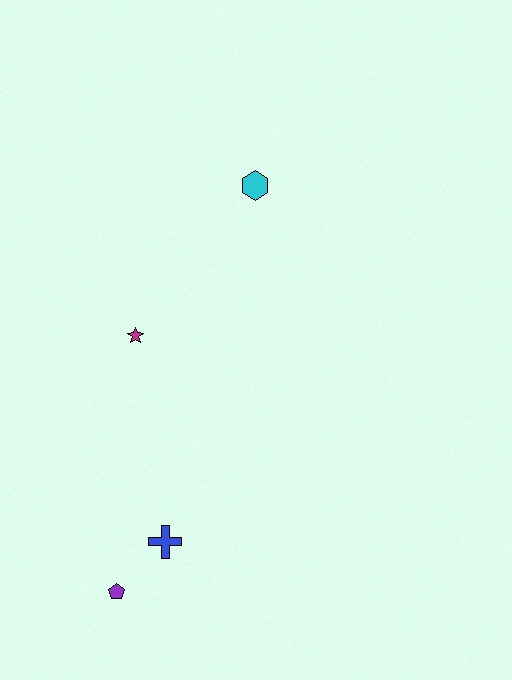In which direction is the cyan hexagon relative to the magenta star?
The cyan hexagon is above the magenta star.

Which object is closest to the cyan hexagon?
The magenta star is closest to the cyan hexagon.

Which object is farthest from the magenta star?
The purple pentagon is farthest from the magenta star.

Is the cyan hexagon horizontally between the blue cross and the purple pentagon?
No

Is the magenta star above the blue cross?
Yes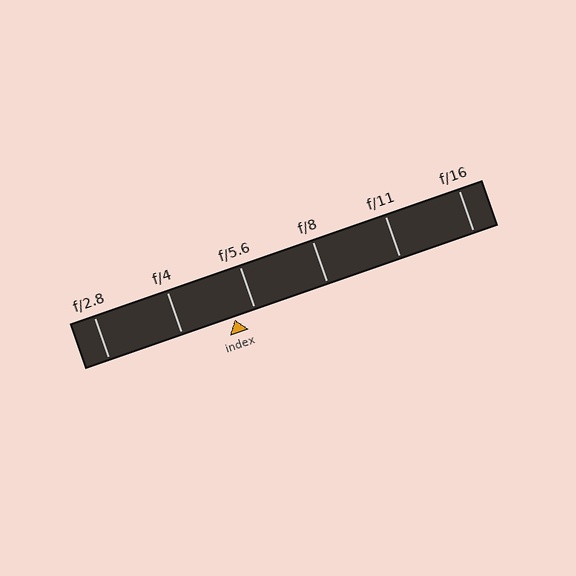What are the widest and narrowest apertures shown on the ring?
The widest aperture shown is f/2.8 and the narrowest is f/16.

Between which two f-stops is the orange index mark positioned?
The index mark is between f/4 and f/5.6.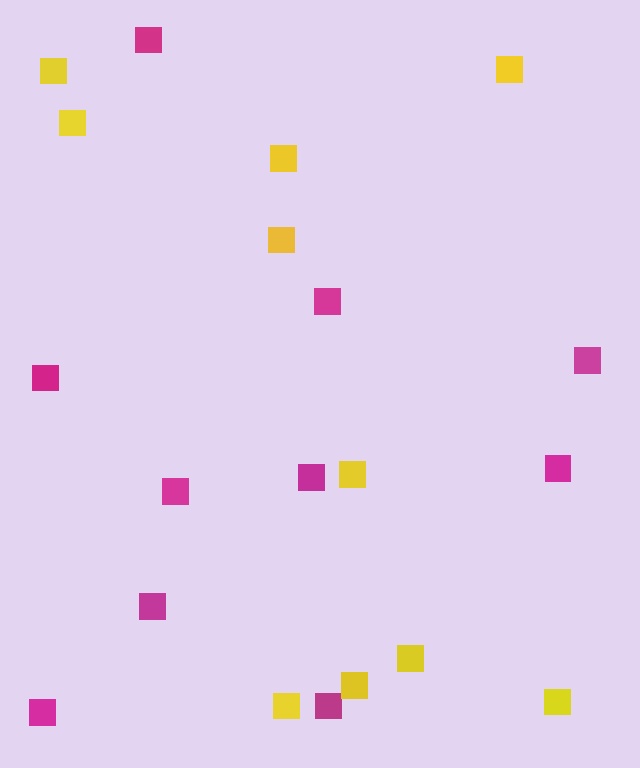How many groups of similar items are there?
There are 2 groups: one group of magenta squares (10) and one group of yellow squares (10).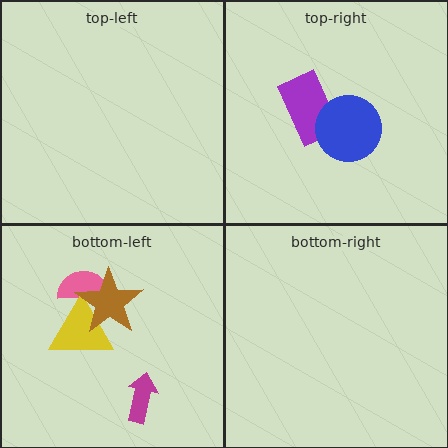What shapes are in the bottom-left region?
The pink semicircle, the magenta arrow, the yellow triangle, the brown star.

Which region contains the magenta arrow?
The bottom-left region.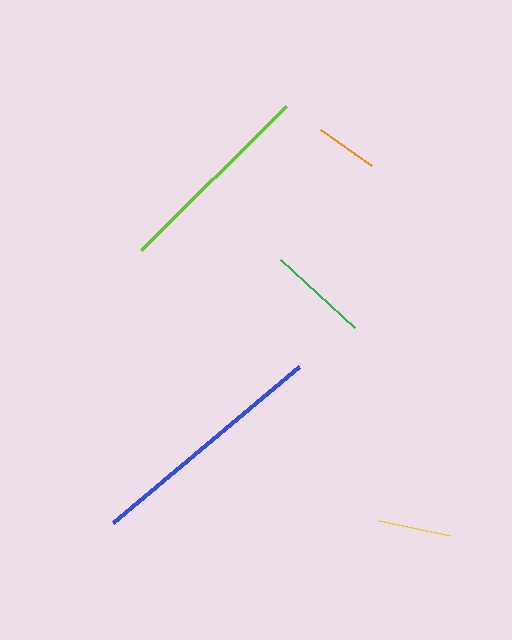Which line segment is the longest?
The blue line is the longest at approximately 243 pixels.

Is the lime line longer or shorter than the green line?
The lime line is longer than the green line.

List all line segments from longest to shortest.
From longest to shortest: blue, lime, green, yellow, orange.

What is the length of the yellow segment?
The yellow segment is approximately 72 pixels long.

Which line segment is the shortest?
The orange line is the shortest at approximately 63 pixels.